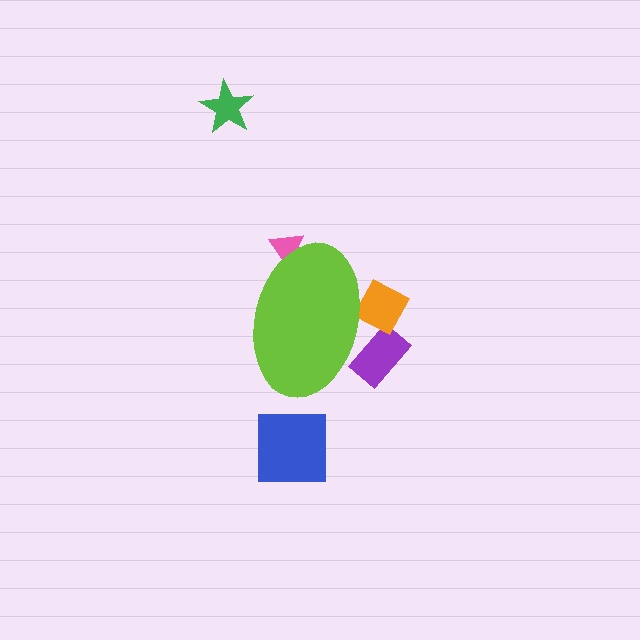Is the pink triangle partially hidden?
Yes, the pink triangle is partially hidden behind the lime ellipse.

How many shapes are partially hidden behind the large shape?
3 shapes are partially hidden.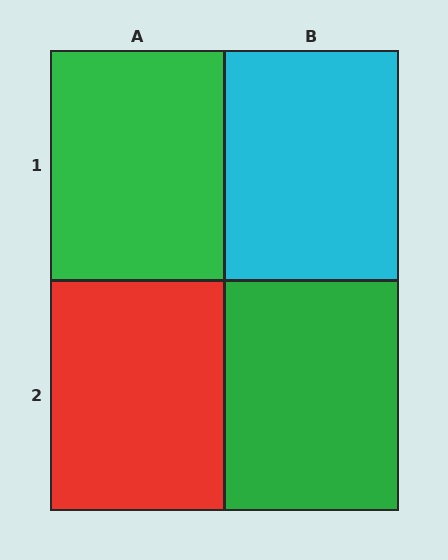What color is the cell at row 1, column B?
Cyan.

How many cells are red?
1 cell is red.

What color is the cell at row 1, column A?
Green.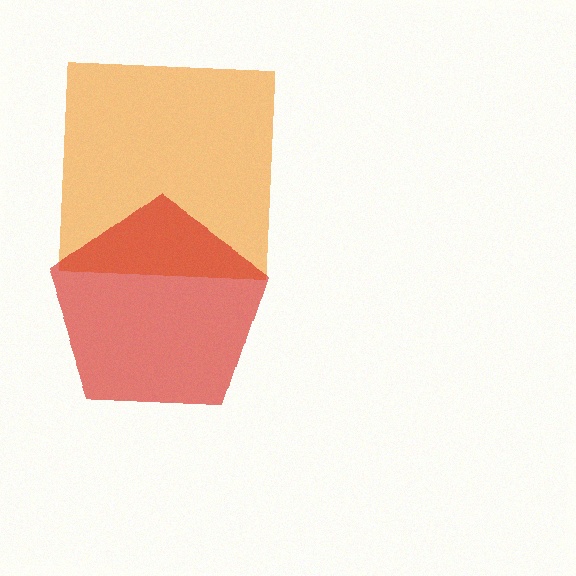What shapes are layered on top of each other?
The layered shapes are: an orange square, a red pentagon.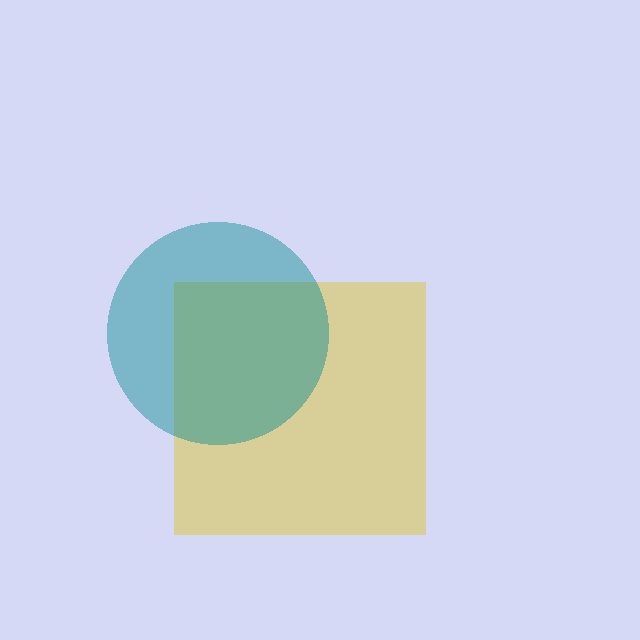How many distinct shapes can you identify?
There are 2 distinct shapes: a yellow square, a teal circle.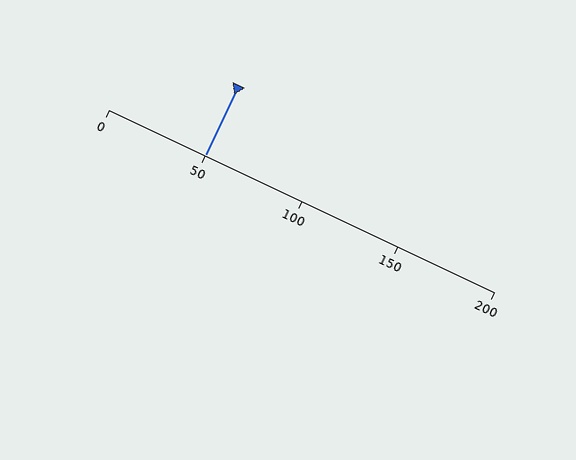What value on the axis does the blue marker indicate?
The marker indicates approximately 50.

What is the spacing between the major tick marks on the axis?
The major ticks are spaced 50 apart.